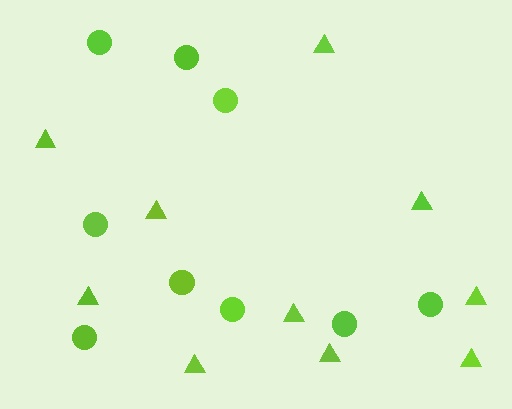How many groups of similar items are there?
There are 2 groups: one group of circles (9) and one group of triangles (10).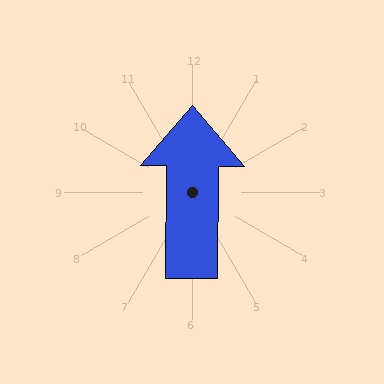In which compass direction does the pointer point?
North.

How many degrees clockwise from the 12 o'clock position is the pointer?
Approximately 1 degrees.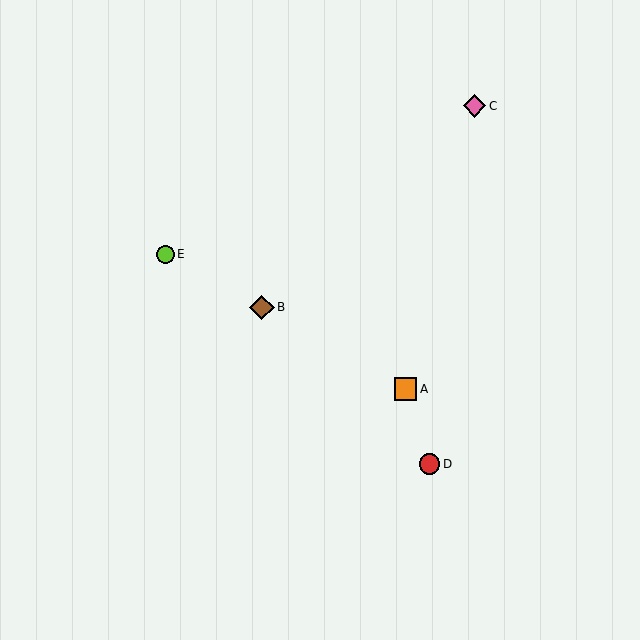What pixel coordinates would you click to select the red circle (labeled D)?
Click at (429, 464) to select the red circle D.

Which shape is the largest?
The brown diamond (labeled B) is the largest.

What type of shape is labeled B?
Shape B is a brown diamond.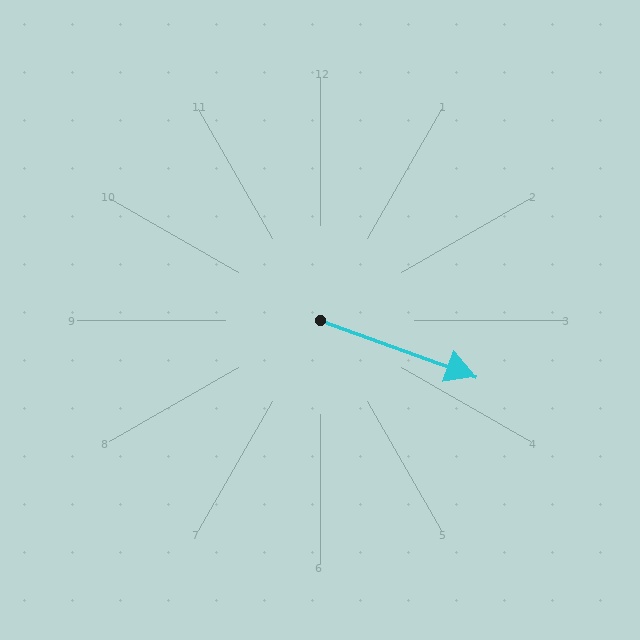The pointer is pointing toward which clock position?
Roughly 4 o'clock.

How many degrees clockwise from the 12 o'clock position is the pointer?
Approximately 110 degrees.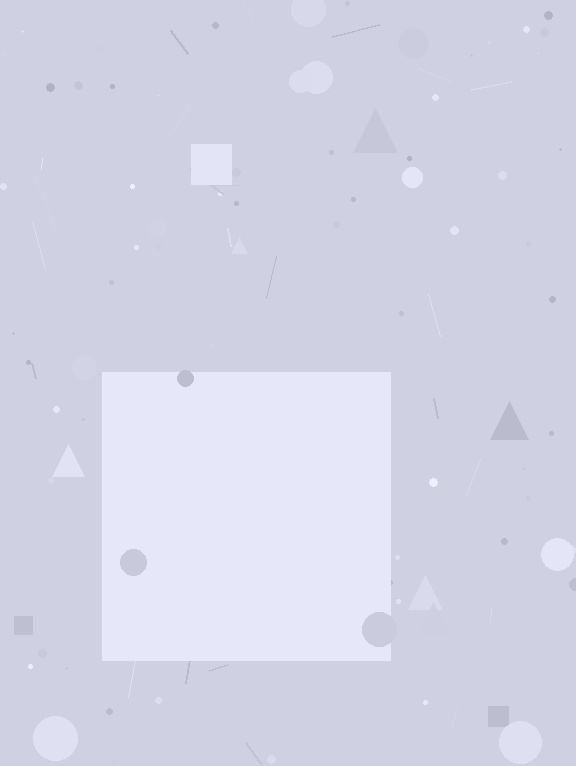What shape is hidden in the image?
A square is hidden in the image.